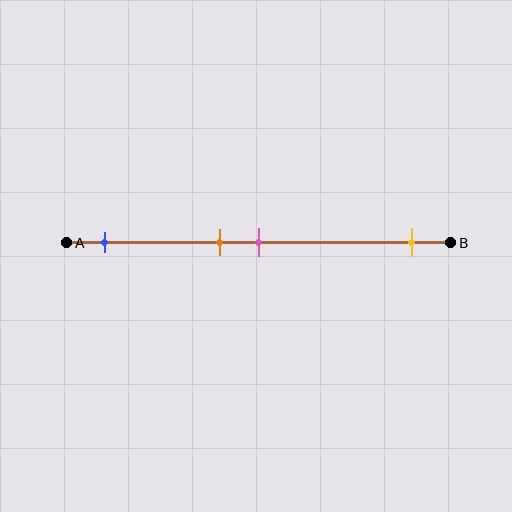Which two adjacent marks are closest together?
The orange and pink marks are the closest adjacent pair.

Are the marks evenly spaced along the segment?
No, the marks are not evenly spaced.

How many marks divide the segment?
There are 4 marks dividing the segment.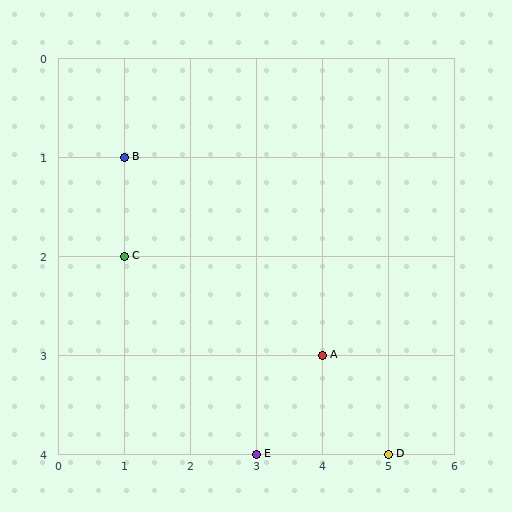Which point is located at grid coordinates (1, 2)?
Point C is at (1, 2).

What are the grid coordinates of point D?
Point D is at grid coordinates (5, 4).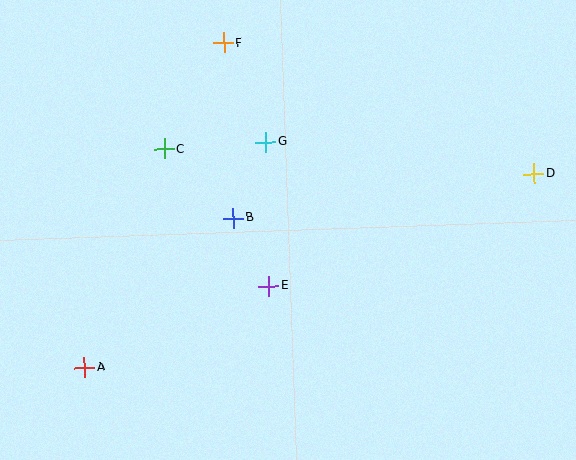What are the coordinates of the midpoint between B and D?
The midpoint between B and D is at (384, 196).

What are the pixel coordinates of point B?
Point B is at (233, 218).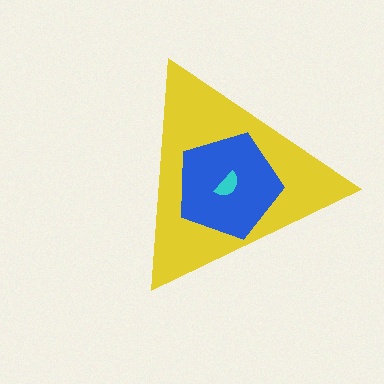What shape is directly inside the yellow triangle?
The blue pentagon.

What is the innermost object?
The cyan semicircle.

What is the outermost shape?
The yellow triangle.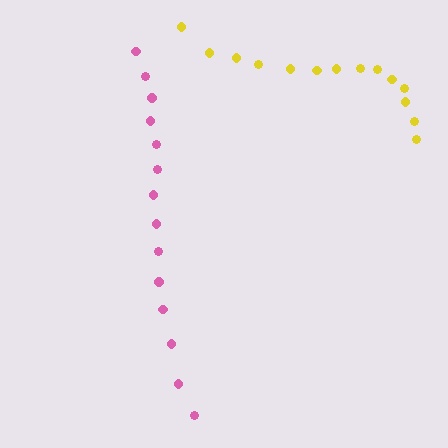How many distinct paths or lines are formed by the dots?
There are 2 distinct paths.